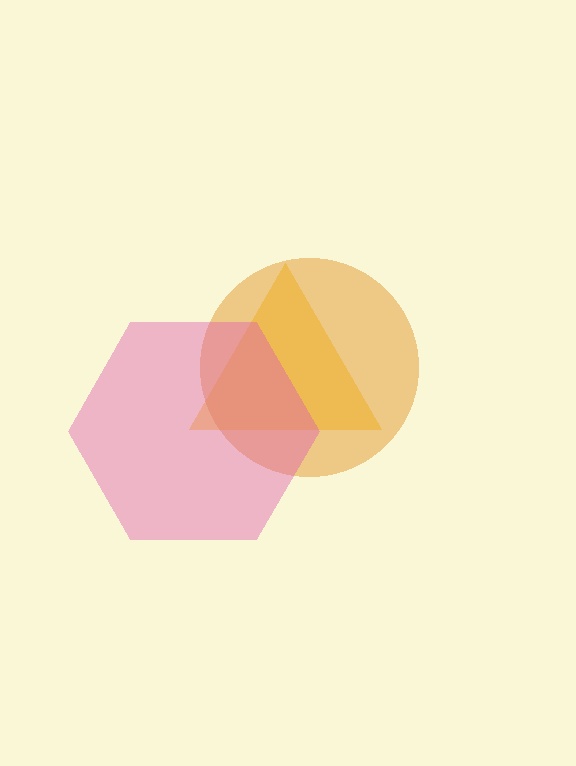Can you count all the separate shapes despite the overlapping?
Yes, there are 3 separate shapes.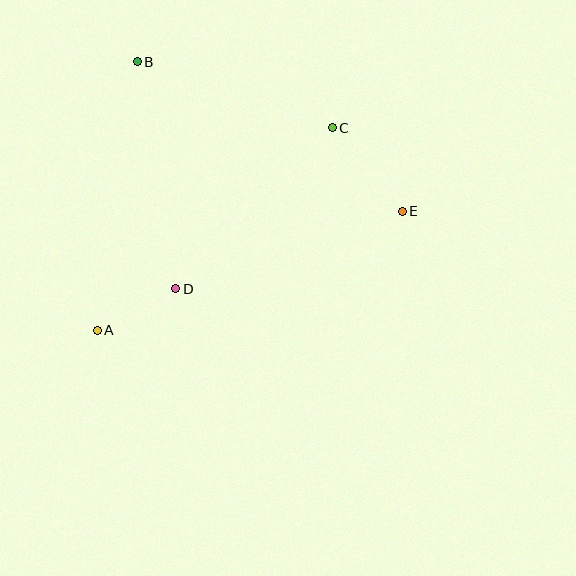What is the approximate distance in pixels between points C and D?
The distance between C and D is approximately 225 pixels.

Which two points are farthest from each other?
Points A and E are farthest from each other.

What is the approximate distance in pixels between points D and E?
The distance between D and E is approximately 239 pixels.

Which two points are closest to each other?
Points A and D are closest to each other.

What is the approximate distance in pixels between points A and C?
The distance between A and C is approximately 310 pixels.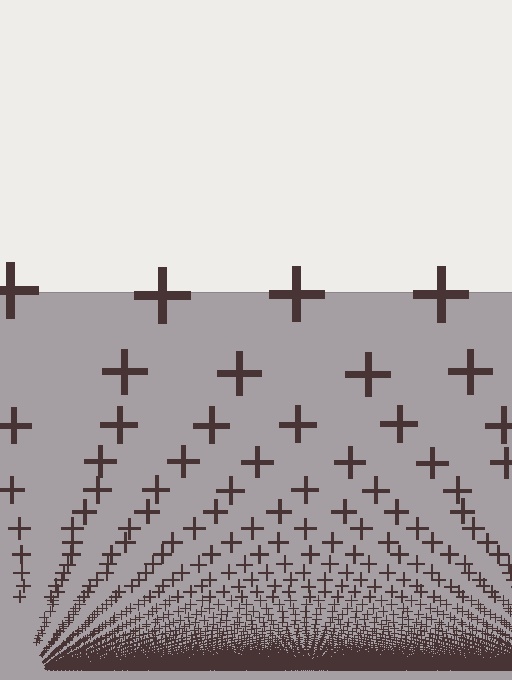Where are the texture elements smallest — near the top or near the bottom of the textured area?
Near the bottom.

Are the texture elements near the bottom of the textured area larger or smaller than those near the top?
Smaller. The gradient is inverted — elements near the bottom are smaller and denser.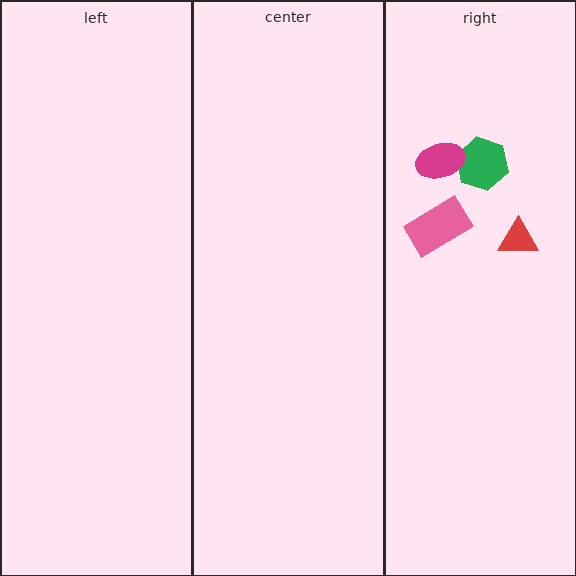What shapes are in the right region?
The pink rectangle, the green hexagon, the magenta ellipse, the red triangle.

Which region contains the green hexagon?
The right region.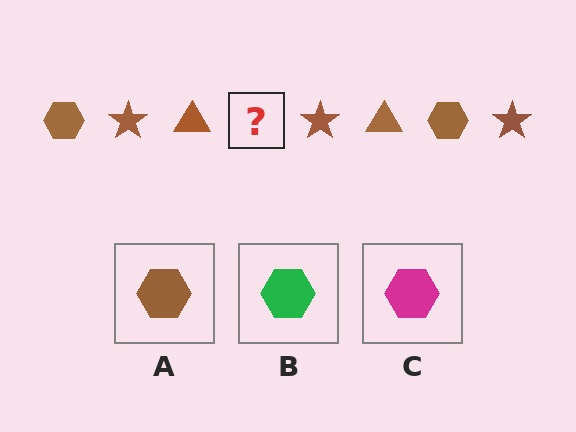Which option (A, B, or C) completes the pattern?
A.